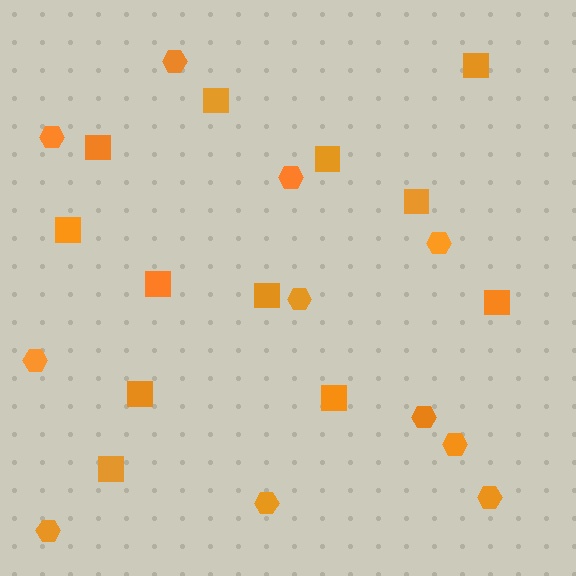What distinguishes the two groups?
There are 2 groups: one group of squares (12) and one group of hexagons (11).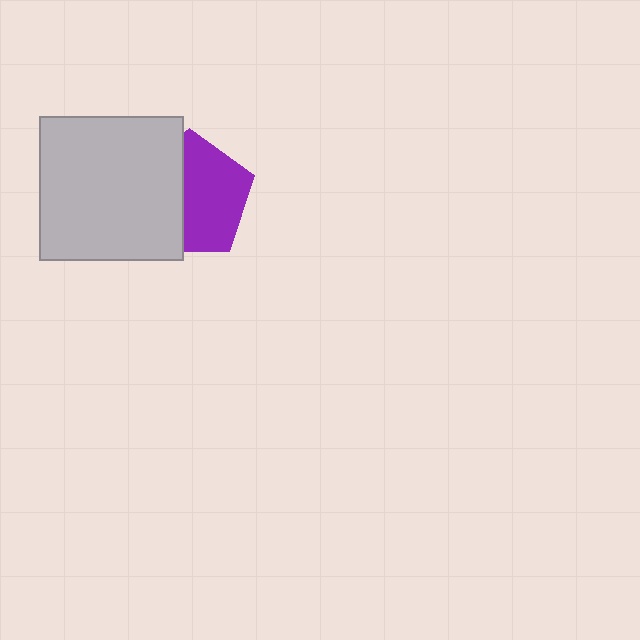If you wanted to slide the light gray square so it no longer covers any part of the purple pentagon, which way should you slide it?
Slide it left — that is the most direct way to separate the two shapes.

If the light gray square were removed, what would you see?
You would see the complete purple pentagon.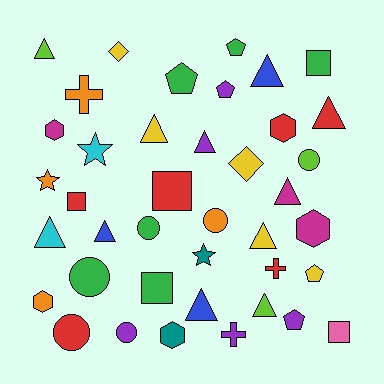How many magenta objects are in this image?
There are 3 magenta objects.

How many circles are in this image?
There are 6 circles.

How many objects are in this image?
There are 40 objects.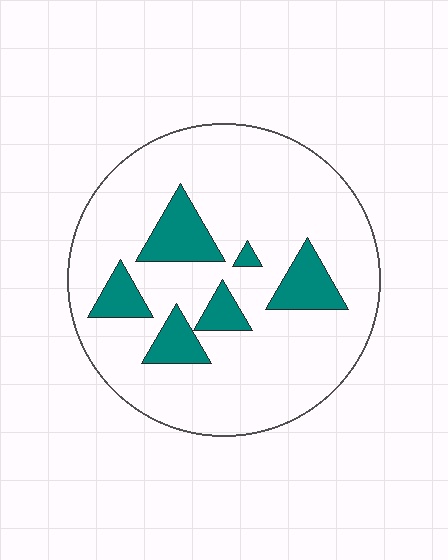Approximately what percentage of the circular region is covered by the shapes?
Approximately 15%.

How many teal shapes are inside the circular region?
6.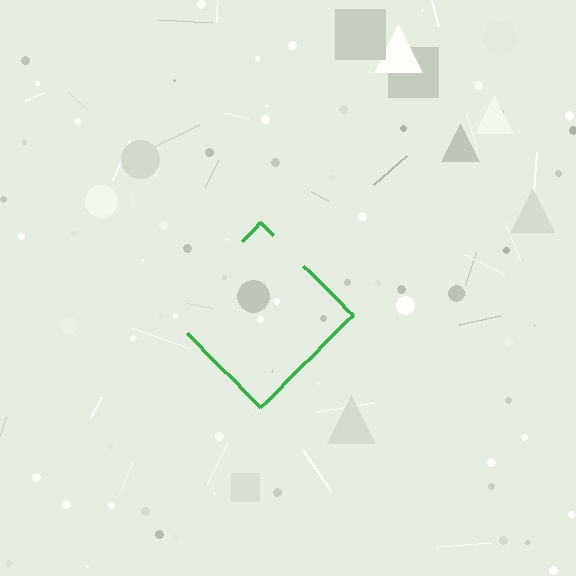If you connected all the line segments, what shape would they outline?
They would outline a diamond.